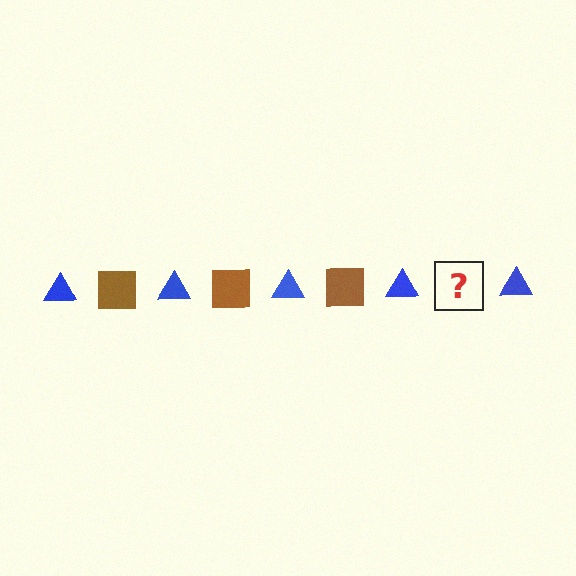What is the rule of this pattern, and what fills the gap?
The rule is that the pattern alternates between blue triangle and brown square. The gap should be filled with a brown square.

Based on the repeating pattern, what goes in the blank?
The blank should be a brown square.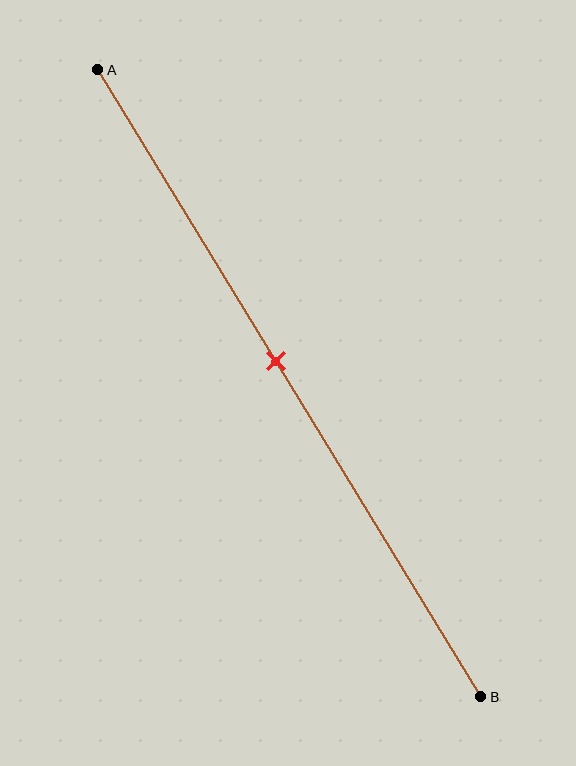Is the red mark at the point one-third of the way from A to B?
No, the mark is at about 45% from A, not at the 33% one-third point.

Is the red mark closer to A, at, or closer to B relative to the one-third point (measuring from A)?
The red mark is closer to point B than the one-third point of segment AB.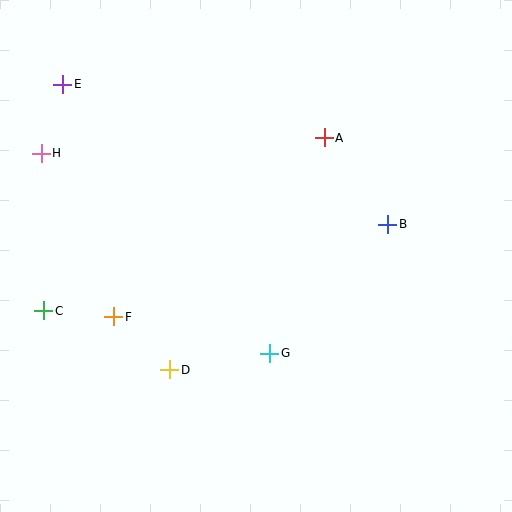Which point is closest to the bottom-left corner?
Point C is closest to the bottom-left corner.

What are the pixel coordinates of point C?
Point C is at (44, 311).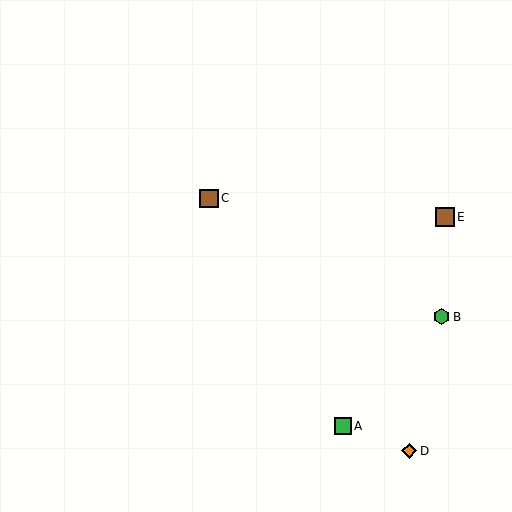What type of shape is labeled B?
Shape B is a green hexagon.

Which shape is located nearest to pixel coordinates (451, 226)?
The brown square (labeled E) at (445, 217) is nearest to that location.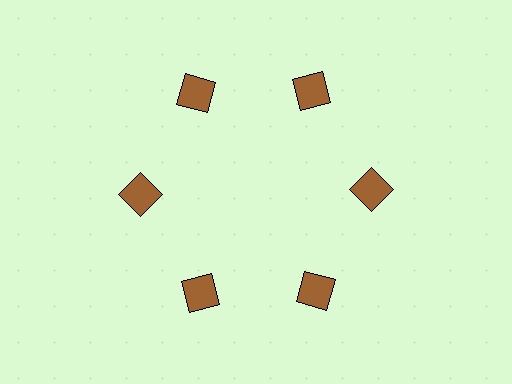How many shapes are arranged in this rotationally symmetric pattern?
There are 6 shapes, arranged in 6 groups of 1.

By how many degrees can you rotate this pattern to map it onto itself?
The pattern maps onto itself every 60 degrees of rotation.